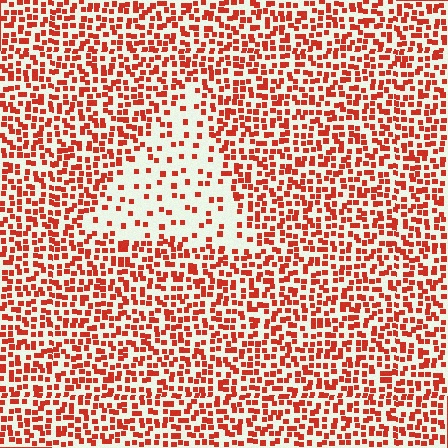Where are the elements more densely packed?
The elements are more densely packed outside the triangle boundary.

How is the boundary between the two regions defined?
The boundary is defined by a change in element density (approximately 2.8x ratio). All elements are the same color, size, and shape.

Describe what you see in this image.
The image contains small red elements arranged at two different densities. A triangle-shaped region is visible where the elements are less densely packed than the surrounding area.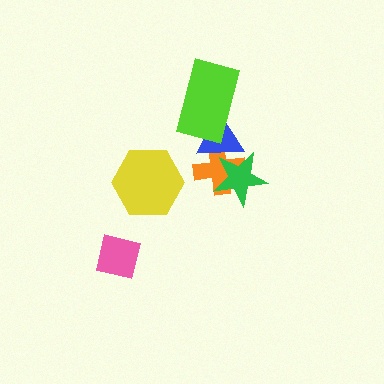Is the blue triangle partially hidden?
Yes, it is partially covered by another shape.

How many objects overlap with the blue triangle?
3 objects overlap with the blue triangle.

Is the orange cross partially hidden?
Yes, it is partially covered by another shape.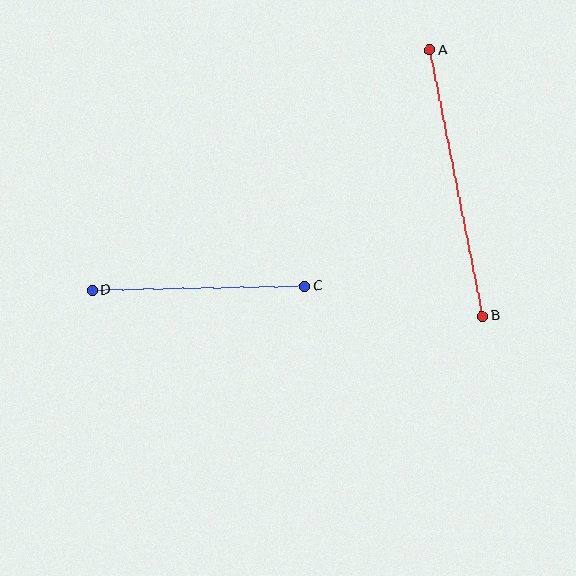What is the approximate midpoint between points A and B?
The midpoint is at approximately (456, 183) pixels.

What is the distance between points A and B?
The distance is approximately 271 pixels.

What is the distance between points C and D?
The distance is approximately 213 pixels.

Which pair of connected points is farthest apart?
Points A and B are farthest apart.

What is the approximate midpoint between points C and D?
The midpoint is at approximately (198, 288) pixels.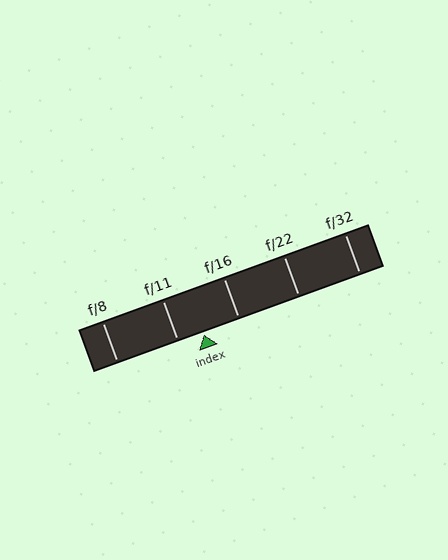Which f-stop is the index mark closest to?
The index mark is closest to f/11.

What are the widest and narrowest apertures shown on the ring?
The widest aperture shown is f/8 and the narrowest is f/32.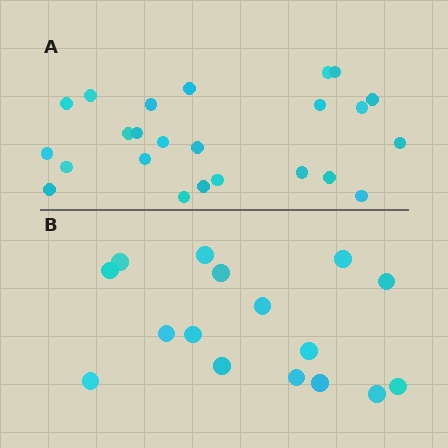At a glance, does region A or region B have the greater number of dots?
Region A (the top region) has more dots.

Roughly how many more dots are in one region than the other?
Region A has roughly 8 or so more dots than region B.